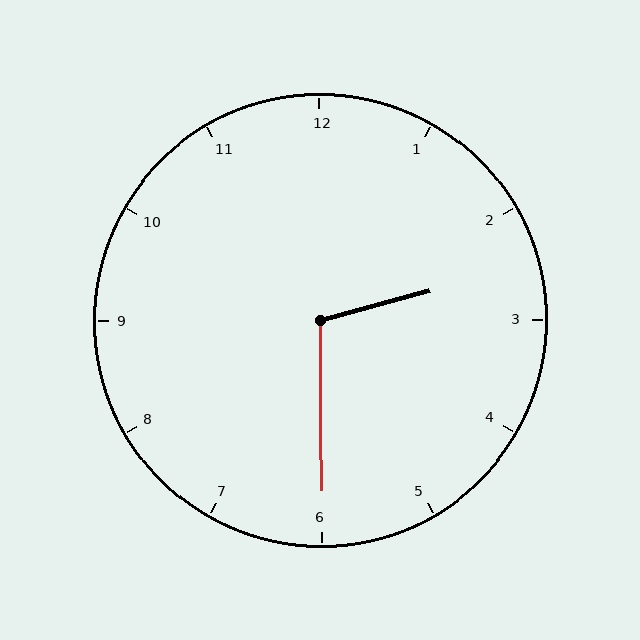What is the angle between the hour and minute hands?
Approximately 105 degrees.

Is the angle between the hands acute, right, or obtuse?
It is obtuse.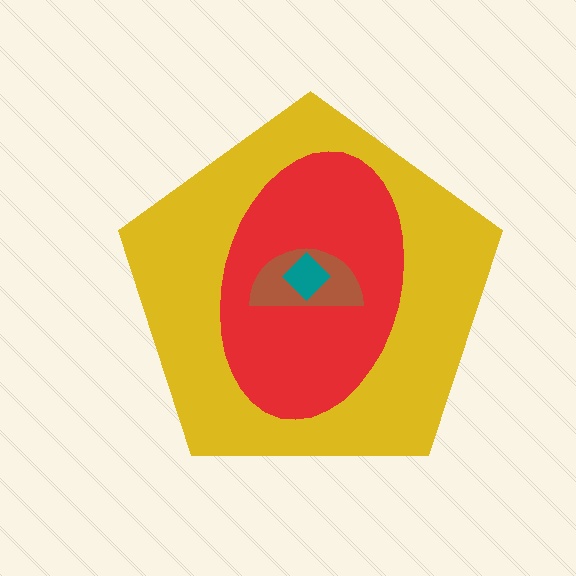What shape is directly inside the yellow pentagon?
The red ellipse.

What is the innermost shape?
The teal diamond.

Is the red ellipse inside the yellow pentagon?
Yes.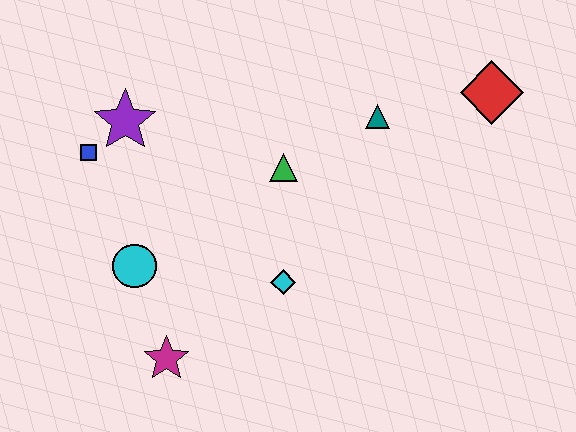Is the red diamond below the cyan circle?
No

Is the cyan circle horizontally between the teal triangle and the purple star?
Yes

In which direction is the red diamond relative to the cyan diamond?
The red diamond is to the right of the cyan diamond.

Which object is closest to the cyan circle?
The magenta star is closest to the cyan circle.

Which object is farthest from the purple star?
The red diamond is farthest from the purple star.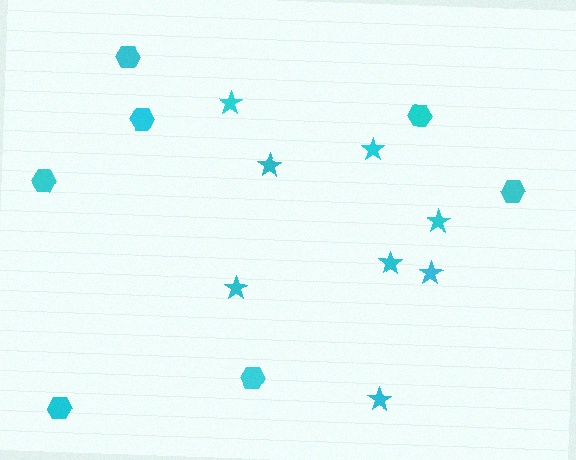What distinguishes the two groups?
There are 2 groups: one group of stars (8) and one group of hexagons (7).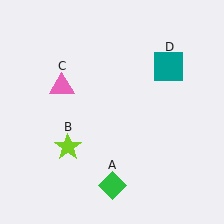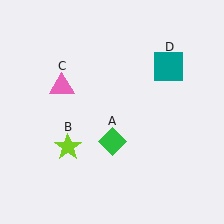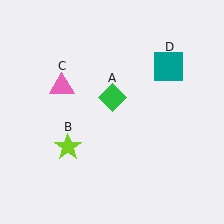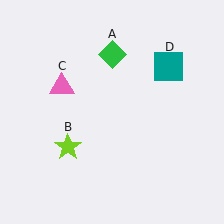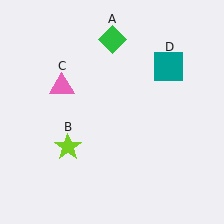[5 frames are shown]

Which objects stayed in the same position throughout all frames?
Lime star (object B) and pink triangle (object C) and teal square (object D) remained stationary.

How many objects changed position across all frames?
1 object changed position: green diamond (object A).